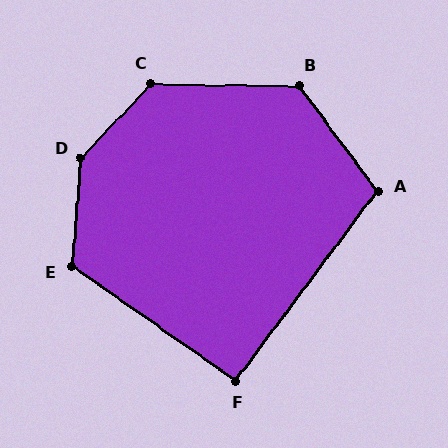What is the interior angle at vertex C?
Approximately 133 degrees (obtuse).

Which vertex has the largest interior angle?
D, at approximately 141 degrees.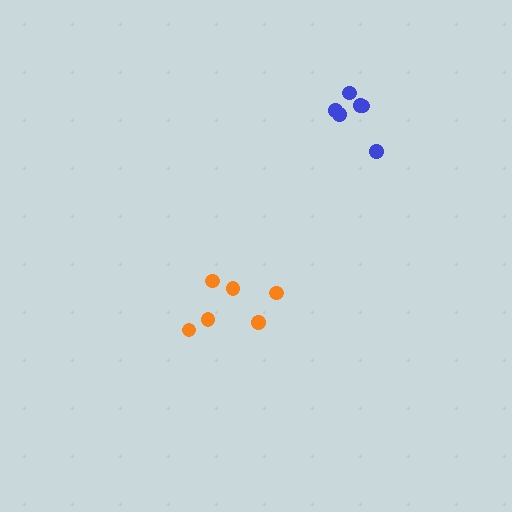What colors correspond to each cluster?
The clusters are colored: orange, blue.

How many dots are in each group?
Group 1: 6 dots, Group 2: 6 dots (12 total).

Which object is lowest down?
The orange cluster is bottommost.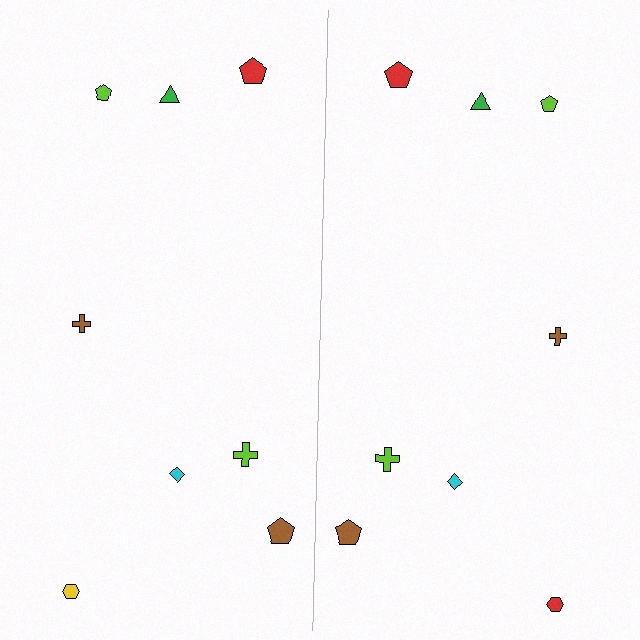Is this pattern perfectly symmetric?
No, the pattern is not perfectly symmetric. The red hexagon on the right side breaks the symmetry — its mirror counterpart is yellow.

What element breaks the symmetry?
The red hexagon on the right side breaks the symmetry — its mirror counterpart is yellow.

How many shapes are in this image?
There are 16 shapes in this image.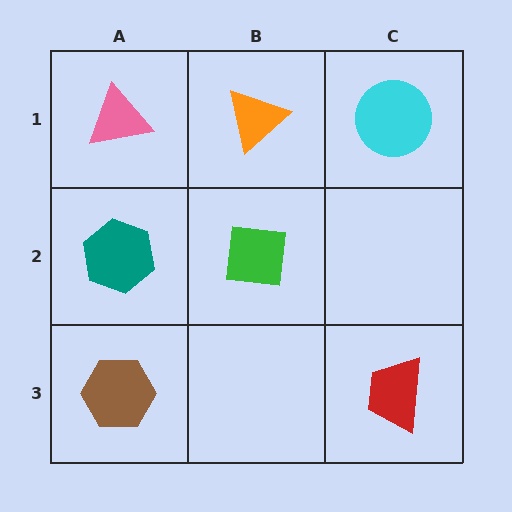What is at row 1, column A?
A pink triangle.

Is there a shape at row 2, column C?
No, that cell is empty.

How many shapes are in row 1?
3 shapes.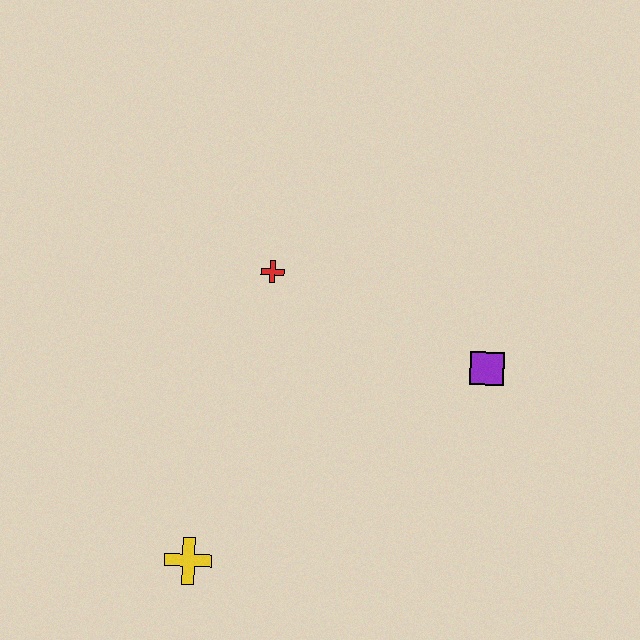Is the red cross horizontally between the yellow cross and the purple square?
Yes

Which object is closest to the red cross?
The purple square is closest to the red cross.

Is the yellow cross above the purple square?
No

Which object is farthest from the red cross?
The yellow cross is farthest from the red cross.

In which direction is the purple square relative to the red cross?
The purple square is to the right of the red cross.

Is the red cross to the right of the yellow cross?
Yes